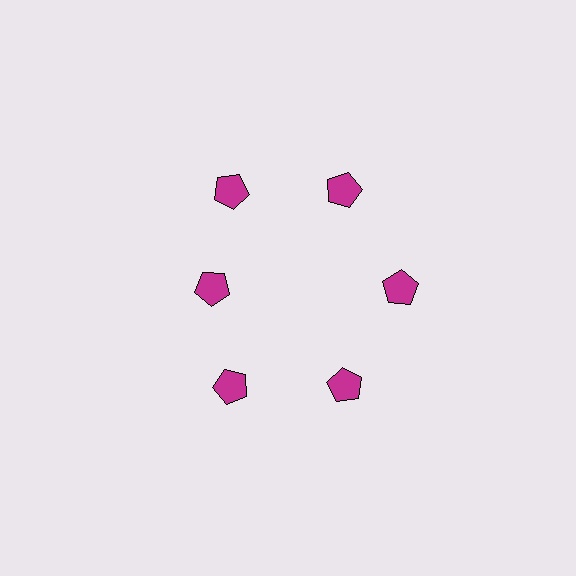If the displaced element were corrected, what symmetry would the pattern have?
It would have 6-fold rotational symmetry — the pattern would map onto itself every 60 degrees.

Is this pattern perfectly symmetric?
No. The 6 magenta pentagons are arranged in a ring, but one element near the 9 o'clock position is pulled inward toward the center, breaking the 6-fold rotational symmetry.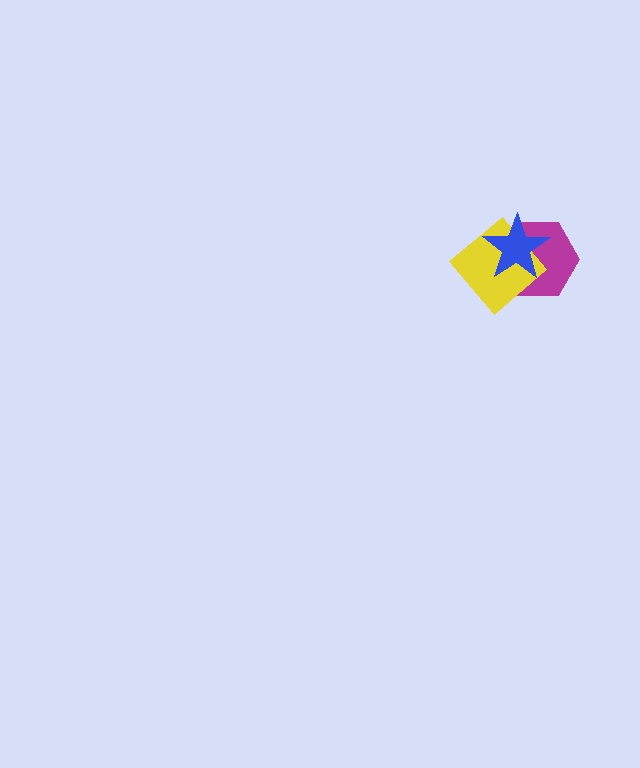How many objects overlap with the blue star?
2 objects overlap with the blue star.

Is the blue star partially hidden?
No, no other shape covers it.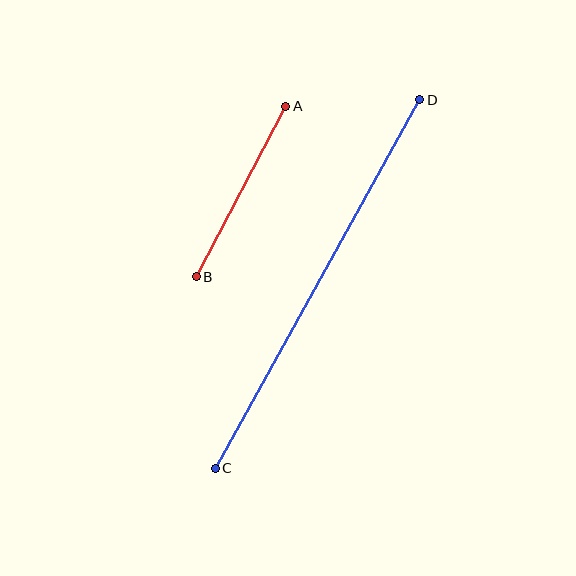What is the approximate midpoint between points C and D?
The midpoint is at approximately (318, 284) pixels.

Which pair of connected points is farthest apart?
Points C and D are farthest apart.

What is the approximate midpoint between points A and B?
The midpoint is at approximately (241, 192) pixels.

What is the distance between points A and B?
The distance is approximately 193 pixels.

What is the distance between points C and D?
The distance is approximately 422 pixels.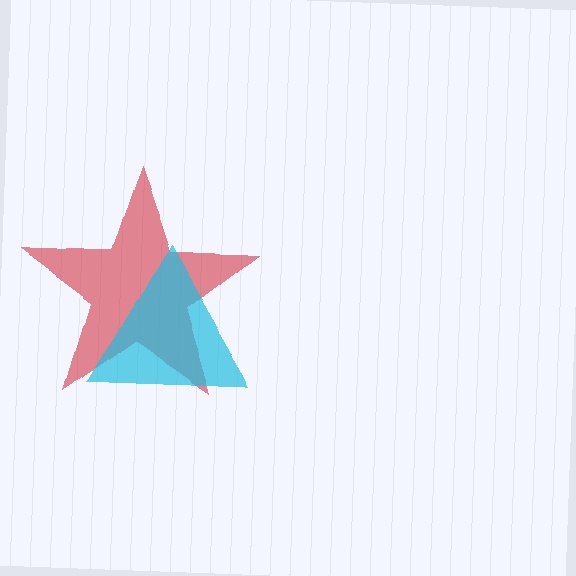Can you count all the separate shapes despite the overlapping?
Yes, there are 2 separate shapes.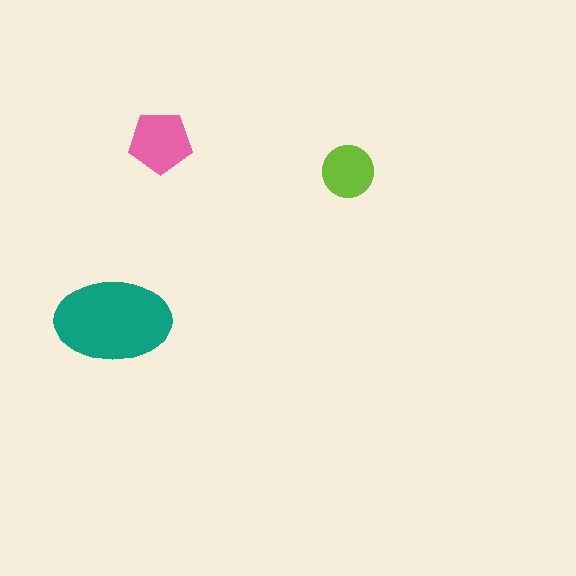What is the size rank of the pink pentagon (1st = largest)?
2nd.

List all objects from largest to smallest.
The teal ellipse, the pink pentagon, the lime circle.